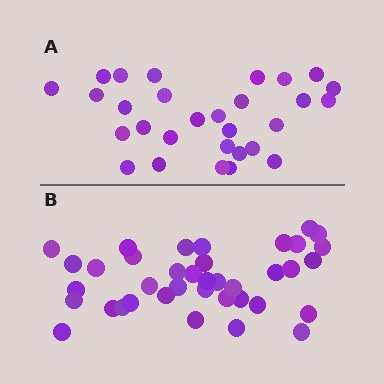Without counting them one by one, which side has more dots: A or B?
Region B (the bottom region) has more dots.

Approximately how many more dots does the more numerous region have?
Region B has roughly 8 or so more dots than region A.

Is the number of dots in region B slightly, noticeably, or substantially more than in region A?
Region B has noticeably more, but not dramatically so. The ratio is roughly 1.3 to 1.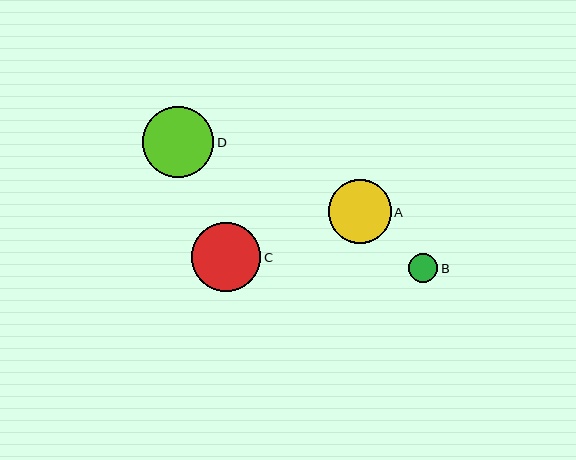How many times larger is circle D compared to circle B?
Circle D is approximately 2.5 times the size of circle B.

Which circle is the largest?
Circle D is the largest with a size of approximately 72 pixels.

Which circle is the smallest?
Circle B is the smallest with a size of approximately 29 pixels.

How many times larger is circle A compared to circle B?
Circle A is approximately 2.2 times the size of circle B.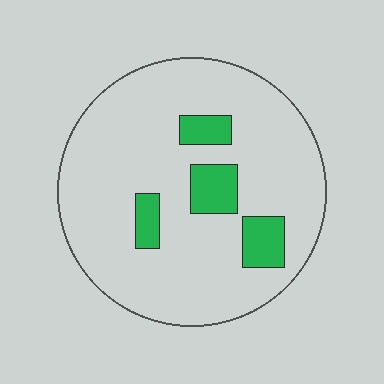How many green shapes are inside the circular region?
4.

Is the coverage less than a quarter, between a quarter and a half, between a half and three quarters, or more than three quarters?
Less than a quarter.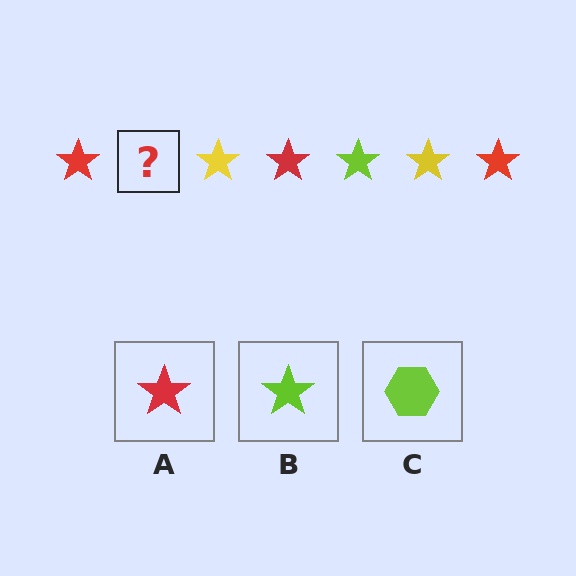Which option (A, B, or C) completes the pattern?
B.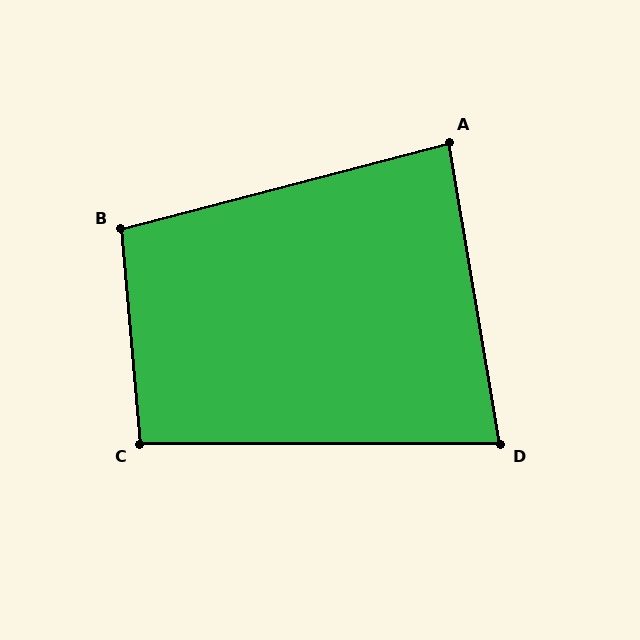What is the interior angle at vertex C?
Approximately 95 degrees (approximately right).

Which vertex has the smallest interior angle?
D, at approximately 80 degrees.